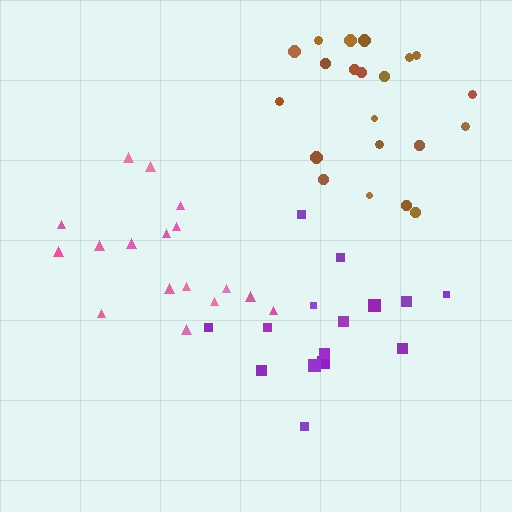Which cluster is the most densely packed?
Brown.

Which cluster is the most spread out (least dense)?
Pink.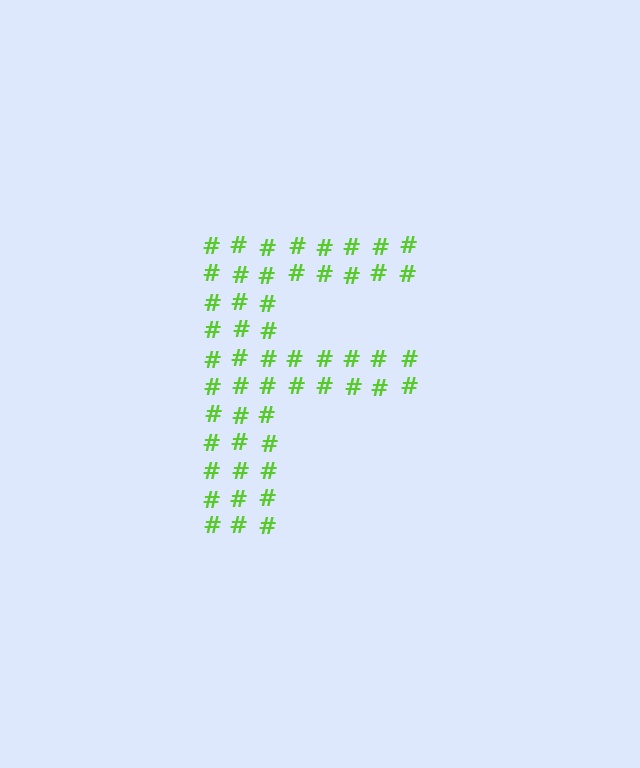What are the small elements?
The small elements are hash symbols.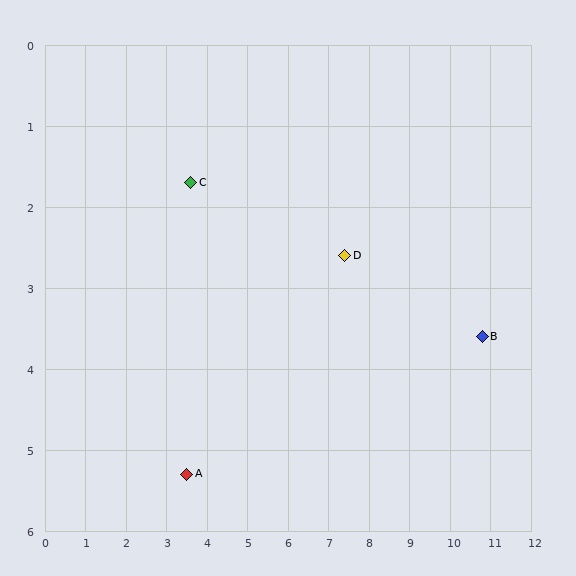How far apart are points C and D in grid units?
Points C and D are about 3.9 grid units apart.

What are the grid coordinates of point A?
Point A is at approximately (3.5, 5.3).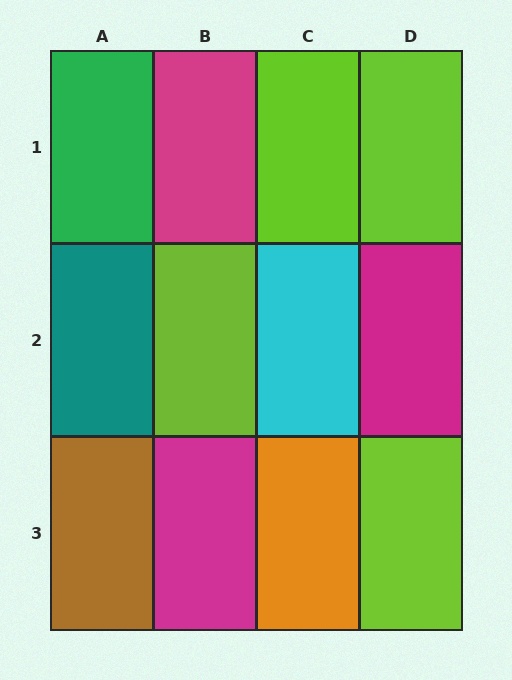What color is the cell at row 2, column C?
Cyan.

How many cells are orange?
1 cell is orange.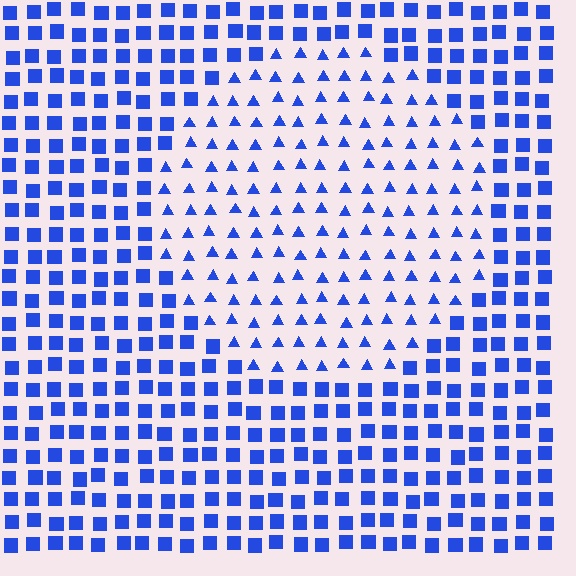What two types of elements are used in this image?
The image uses triangles inside the circle region and squares outside it.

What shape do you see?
I see a circle.